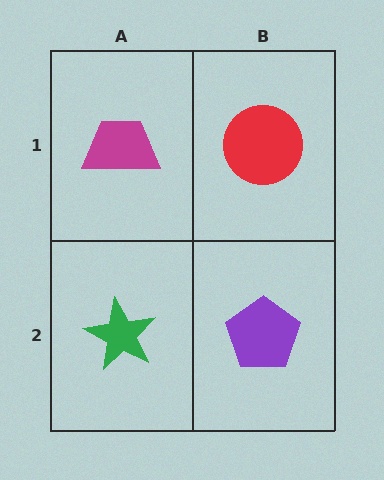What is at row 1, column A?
A magenta trapezoid.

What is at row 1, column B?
A red circle.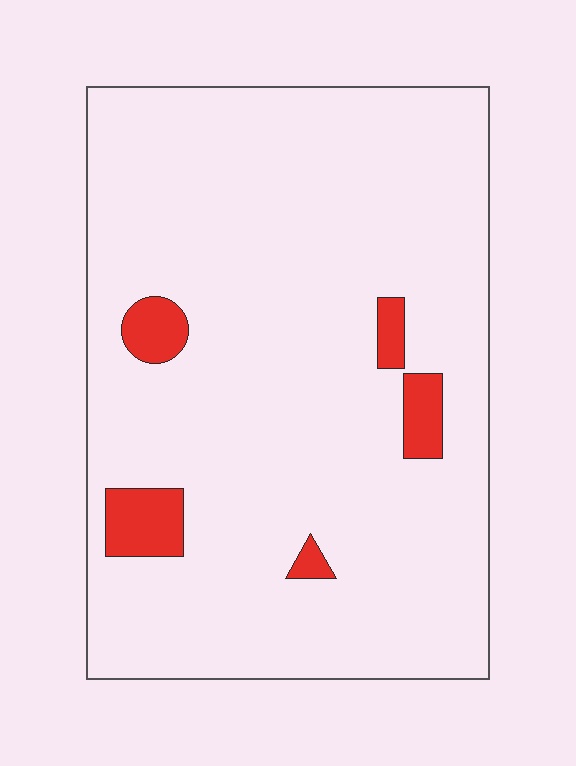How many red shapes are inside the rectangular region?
5.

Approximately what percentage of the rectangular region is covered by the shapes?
Approximately 5%.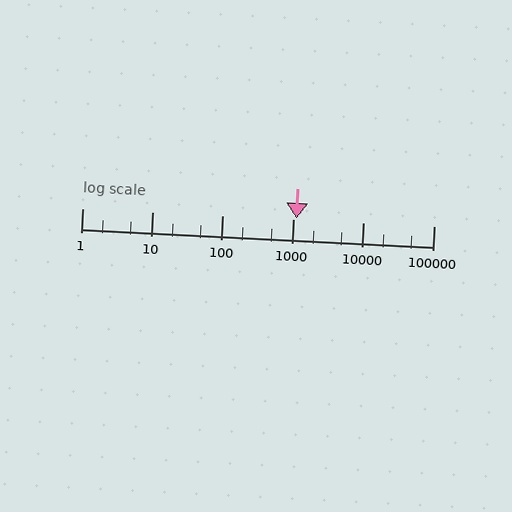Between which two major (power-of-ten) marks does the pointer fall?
The pointer is between 1000 and 10000.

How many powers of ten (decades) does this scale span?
The scale spans 5 decades, from 1 to 100000.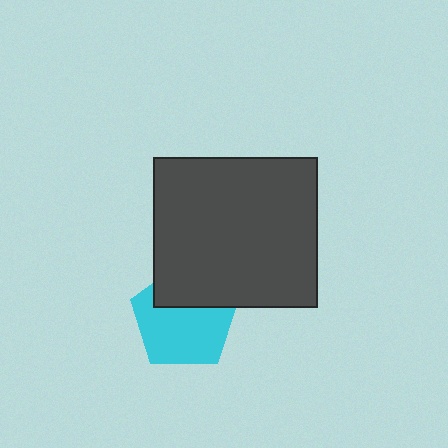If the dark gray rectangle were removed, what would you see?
You would see the complete cyan pentagon.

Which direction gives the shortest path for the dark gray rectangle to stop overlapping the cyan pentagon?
Moving up gives the shortest separation.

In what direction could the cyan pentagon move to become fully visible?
The cyan pentagon could move down. That would shift it out from behind the dark gray rectangle entirely.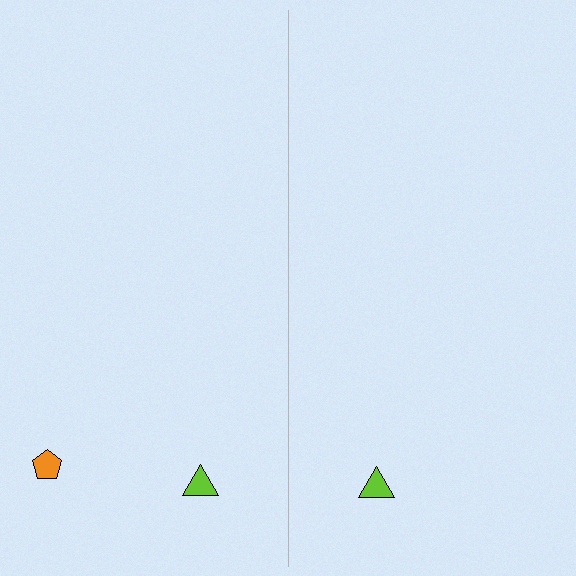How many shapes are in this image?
There are 3 shapes in this image.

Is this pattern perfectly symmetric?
No, the pattern is not perfectly symmetric. A orange pentagon is missing from the right side.